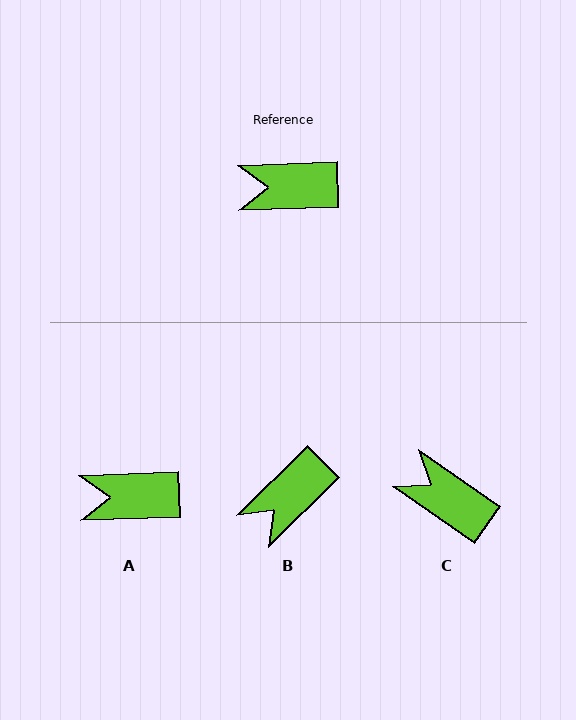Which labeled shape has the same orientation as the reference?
A.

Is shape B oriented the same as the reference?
No, it is off by about 43 degrees.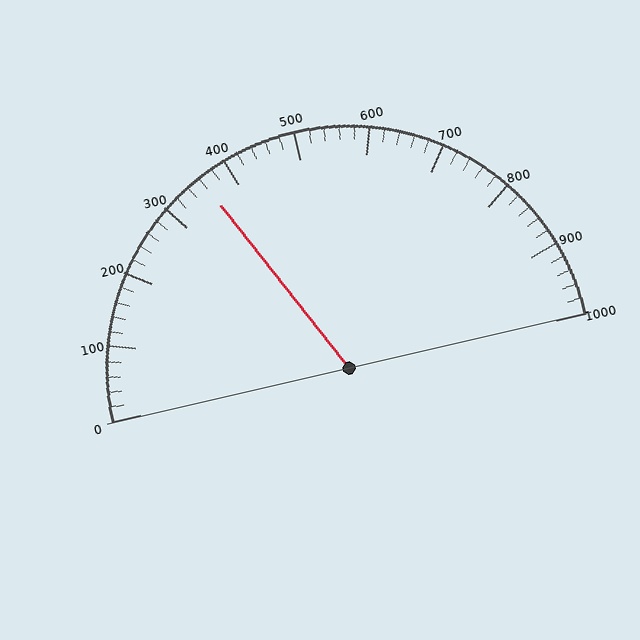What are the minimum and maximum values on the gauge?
The gauge ranges from 0 to 1000.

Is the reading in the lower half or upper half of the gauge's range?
The reading is in the lower half of the range (0 to 1000).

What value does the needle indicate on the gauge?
The needle indicates approximately 360.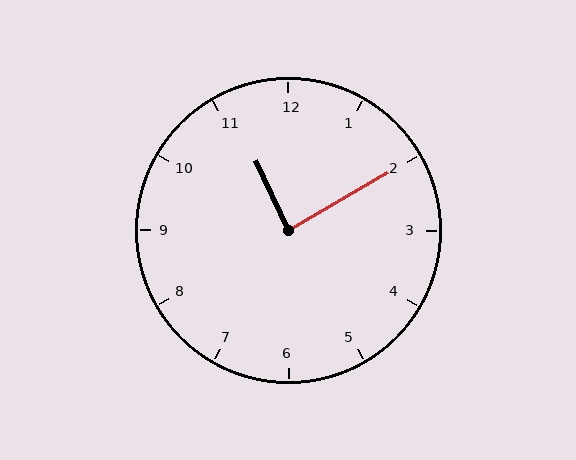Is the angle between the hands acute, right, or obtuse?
It is right.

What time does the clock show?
11:10.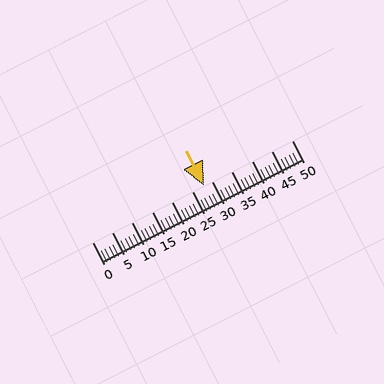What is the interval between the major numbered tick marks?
The major tick marks are spaced 5 units apart.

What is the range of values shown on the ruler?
The ruler shows values from 0 to 50.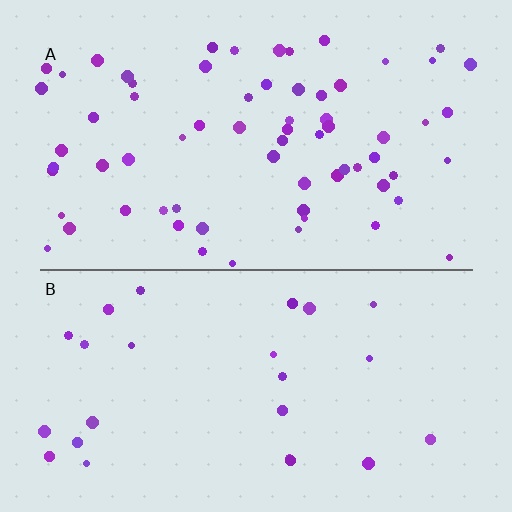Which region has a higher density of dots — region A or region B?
A (the top).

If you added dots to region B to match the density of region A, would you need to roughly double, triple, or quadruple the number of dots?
Approximately triple.